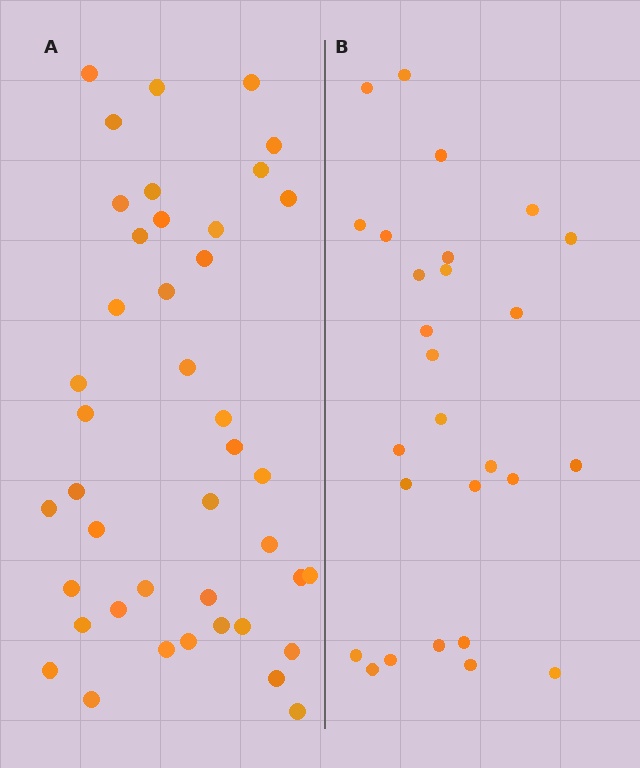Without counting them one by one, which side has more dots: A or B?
Region A (the left region) has more dots.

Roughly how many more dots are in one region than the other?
Region A has approximately 15 more dots than region B.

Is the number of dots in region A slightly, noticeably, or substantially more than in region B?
Region A has substantially more. The ratio is roughly 1.6 to 1.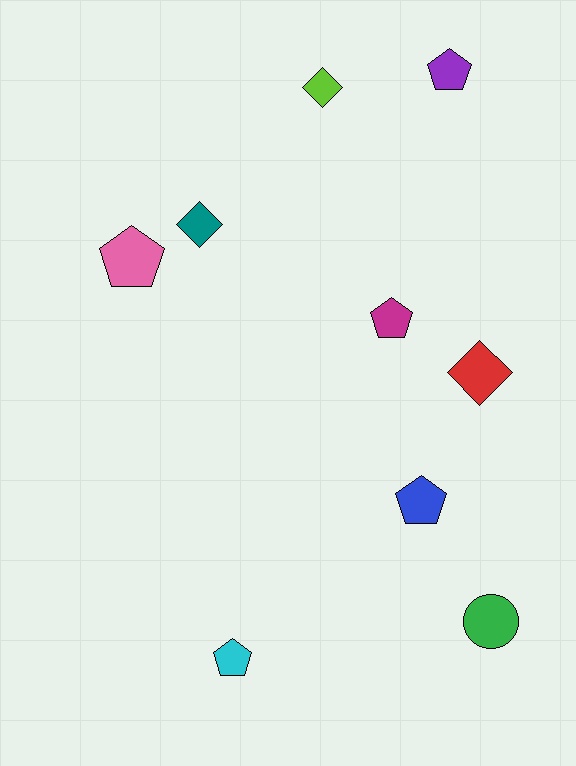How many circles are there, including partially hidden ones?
There is 1 circle.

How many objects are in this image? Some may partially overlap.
There are 9 objects.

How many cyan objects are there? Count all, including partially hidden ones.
There is 1 cyan object.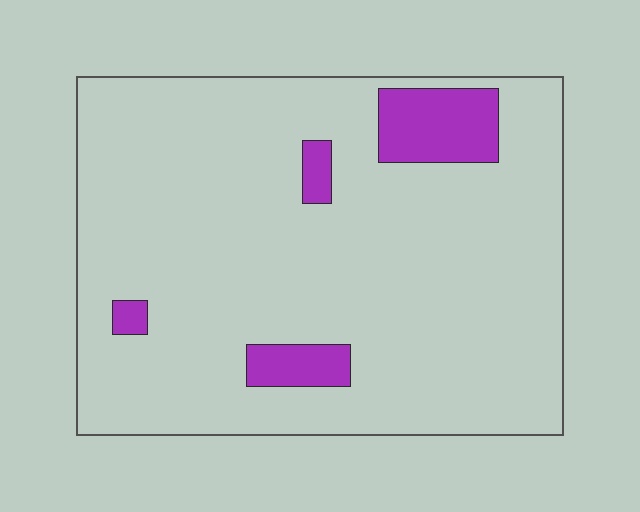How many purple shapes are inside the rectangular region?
4.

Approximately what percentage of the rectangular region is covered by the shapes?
Approximately 10%.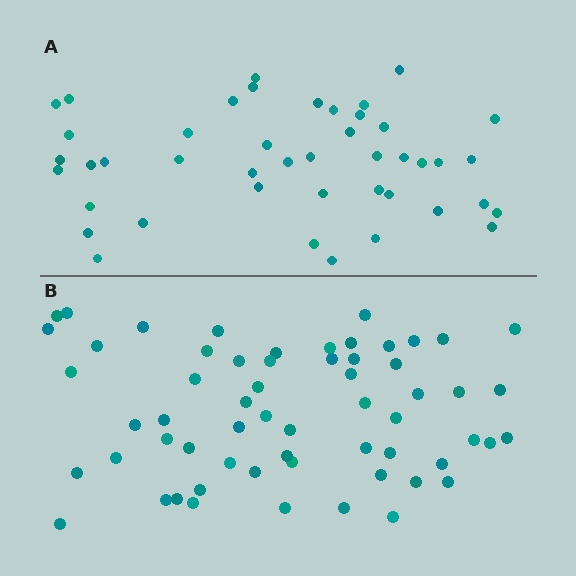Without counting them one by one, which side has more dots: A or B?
Region B (the bottom region) has more dots.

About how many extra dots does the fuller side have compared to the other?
Region B has approximately 15 more dots than region A.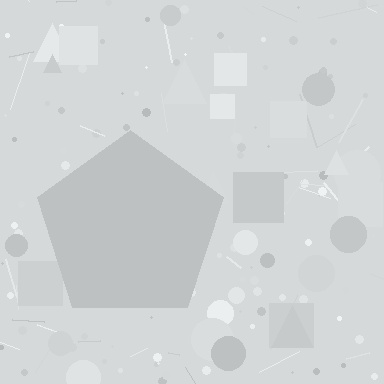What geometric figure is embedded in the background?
A pentagon is embedded in the background.